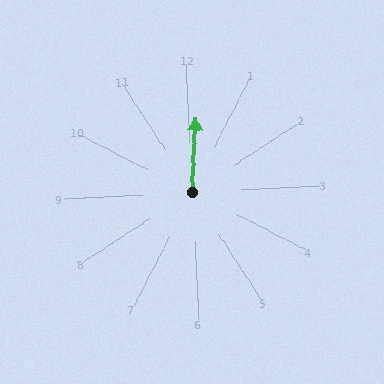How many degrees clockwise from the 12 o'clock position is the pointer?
Approximately 5 degrees.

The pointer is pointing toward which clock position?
Roughly 12 o'clock.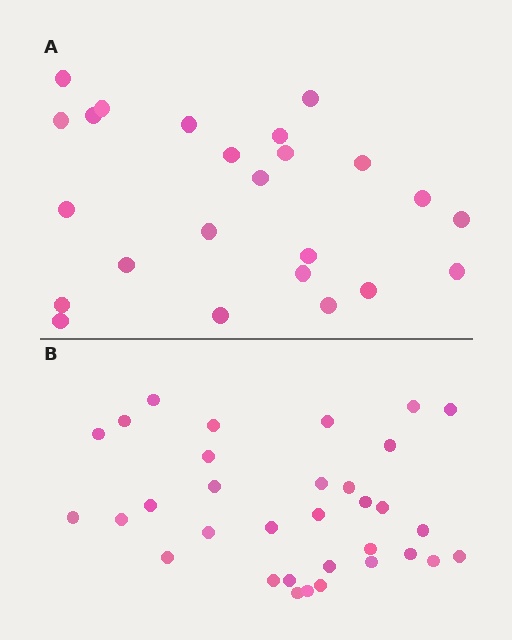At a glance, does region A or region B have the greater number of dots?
Region B (the bottom region) has more dots.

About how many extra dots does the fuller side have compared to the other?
Region B has roughly 8 or so more dots than region A.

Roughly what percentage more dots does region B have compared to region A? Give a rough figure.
About 40% more.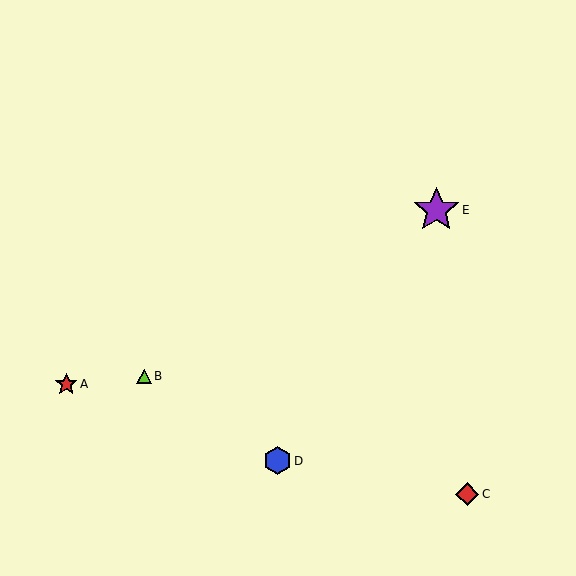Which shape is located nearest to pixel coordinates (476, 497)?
The red diamond (labeled C) at (467, 494) is nearest to that location.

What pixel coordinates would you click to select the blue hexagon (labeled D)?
Click at (277, 461) to select the blue hexagon D.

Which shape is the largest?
The purple star (labeled E) is the largest.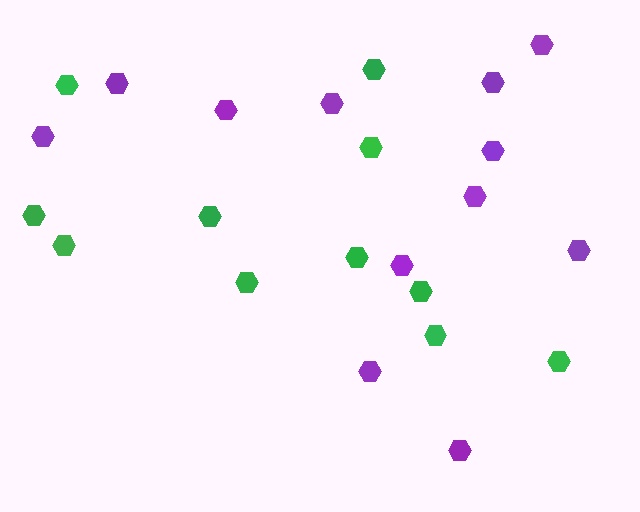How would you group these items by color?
There are 2 groups: one group of green hexagons (11) and one group of purple hexagons (12).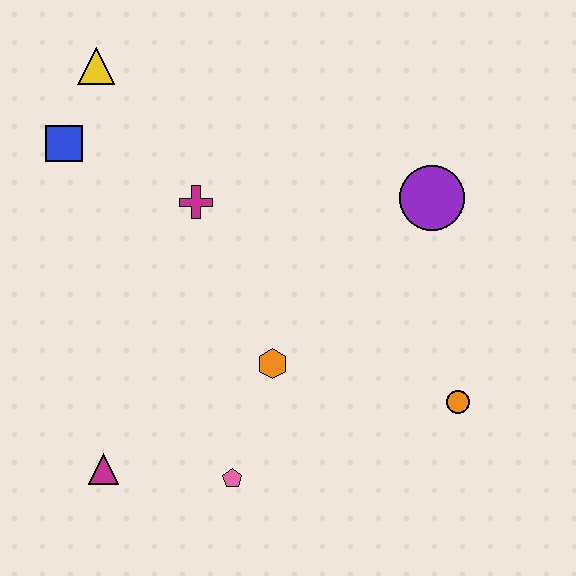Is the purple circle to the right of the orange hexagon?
Yes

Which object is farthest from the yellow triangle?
The orange circle is farthest from the yellow triangle.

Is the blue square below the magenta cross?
No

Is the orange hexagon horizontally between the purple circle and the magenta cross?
Yes